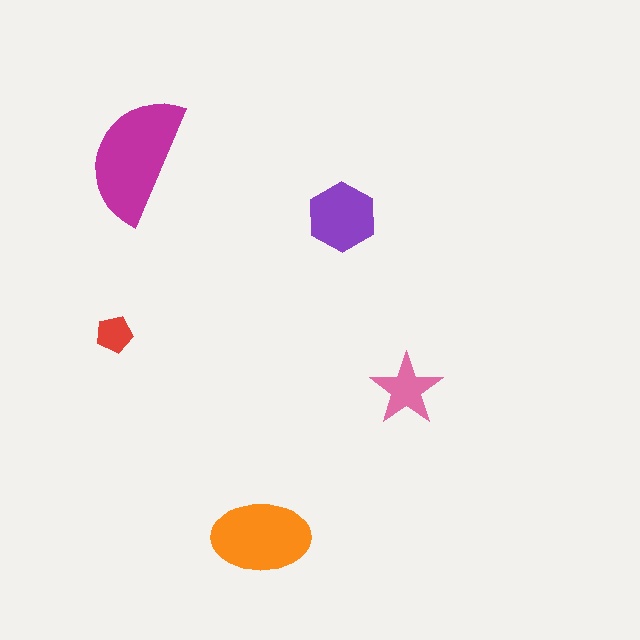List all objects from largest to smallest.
The magenta semicircle, the orange ellipse, the purple hexagon, the pink star, the red pentagon.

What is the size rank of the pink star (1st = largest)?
4th.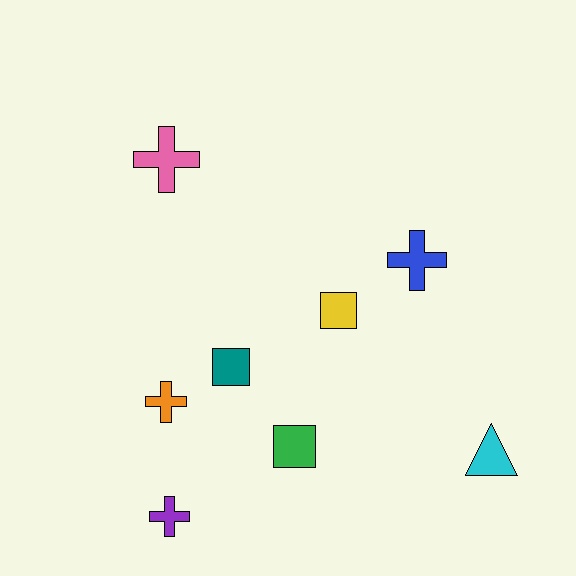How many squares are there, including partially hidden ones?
There are 3 squares.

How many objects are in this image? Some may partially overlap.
There are 8 objects.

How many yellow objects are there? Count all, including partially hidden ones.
There is 1 yellow object.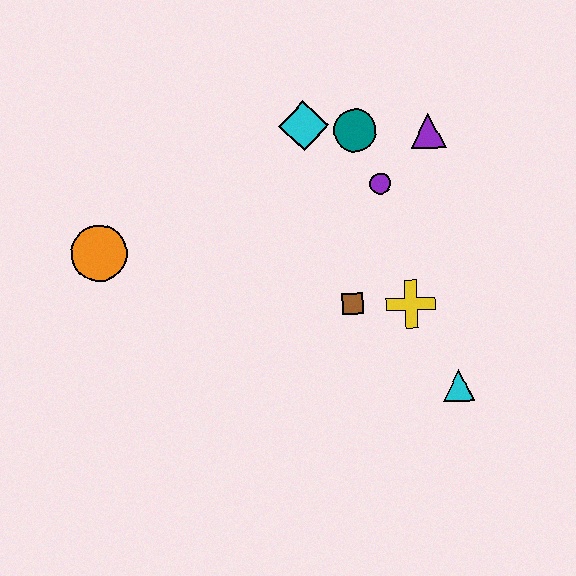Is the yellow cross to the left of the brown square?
No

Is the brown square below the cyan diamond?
Yes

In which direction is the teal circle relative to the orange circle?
The teal circle is to the right of the orange circle.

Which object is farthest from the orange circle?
The cyan triangle is farthest from the orange circle.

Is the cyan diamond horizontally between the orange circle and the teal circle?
Yes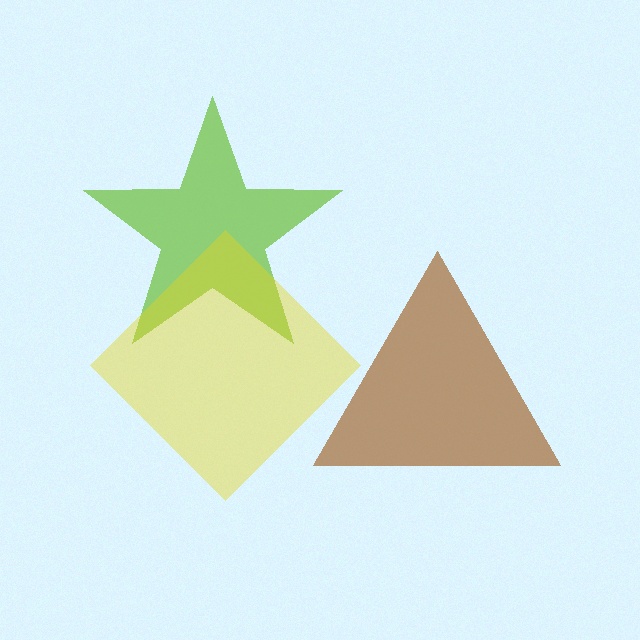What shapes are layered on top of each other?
The layered shapes are: a lime star, a yellow diamond, a brown triangle.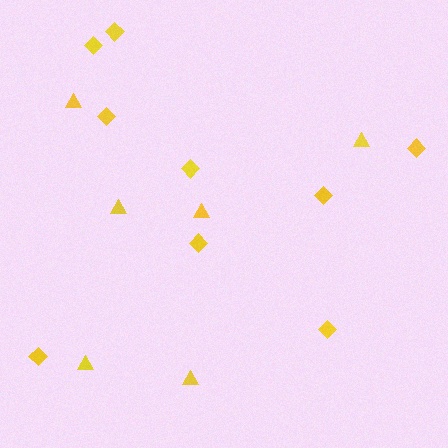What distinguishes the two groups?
There are 2 groups: one group of diamonds (9) and one group of triangles (6).